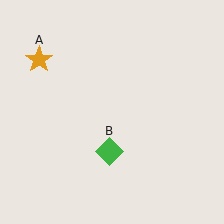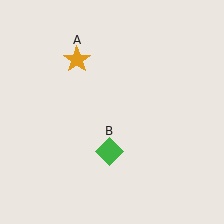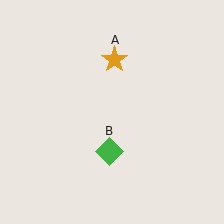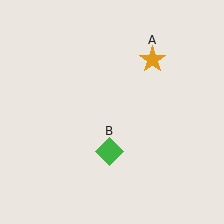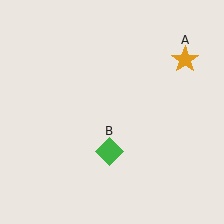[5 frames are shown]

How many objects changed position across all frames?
1 object changed position: orange star (object A).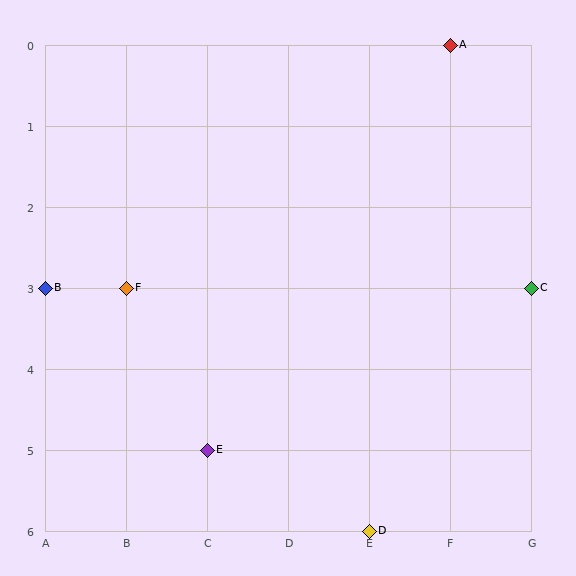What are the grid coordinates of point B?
Point B is at grid coordinates (A, 3).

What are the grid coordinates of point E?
Point E is at grid coordinates (C, 5).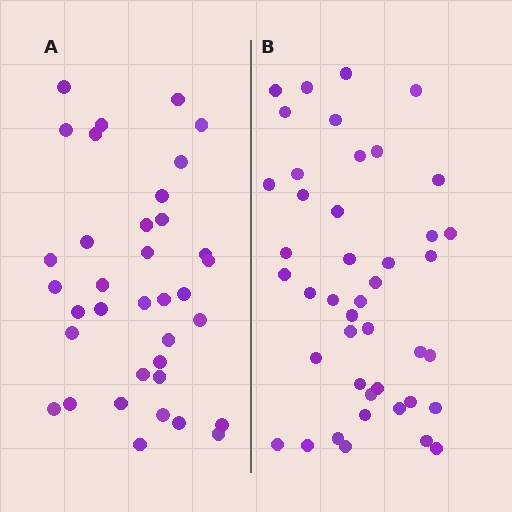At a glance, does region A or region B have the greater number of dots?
Region B (the right region) has more dots.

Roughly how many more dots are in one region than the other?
Region B has roughly 8 or so more dots than region A.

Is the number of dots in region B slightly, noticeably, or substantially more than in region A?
Region B has only slightly more — the two regions are fairly close. The ratio is roughly 1.2 to 1.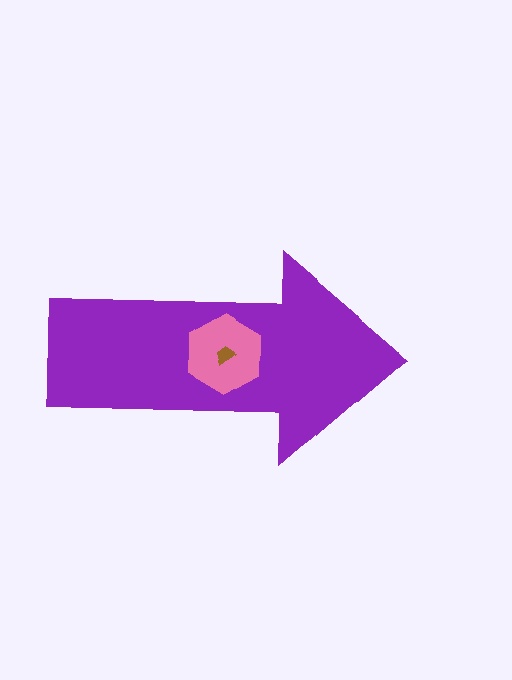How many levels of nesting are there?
3.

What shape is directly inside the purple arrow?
The pink hexagon.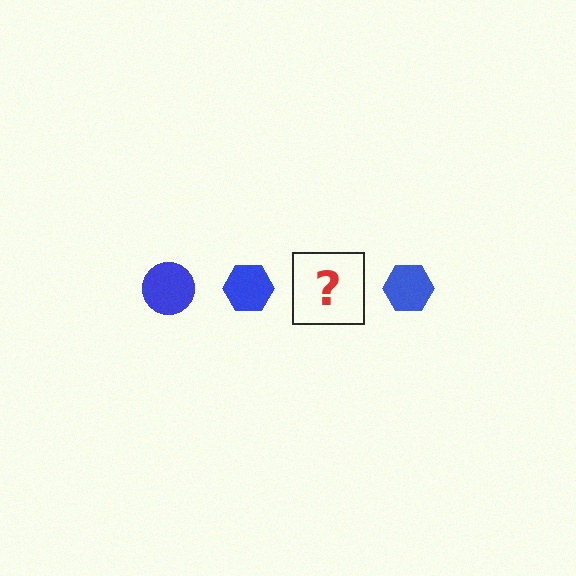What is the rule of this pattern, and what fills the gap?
The rule is that the pattern cycles through circle, hexagon shapes in blue. The gap should be filled with a blue circle.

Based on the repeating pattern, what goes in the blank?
The blank should be a blue circle.